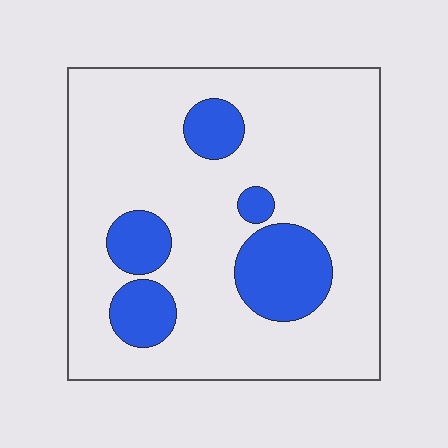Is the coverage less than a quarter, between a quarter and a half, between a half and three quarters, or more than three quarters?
Less than a quarter.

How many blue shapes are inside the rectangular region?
5.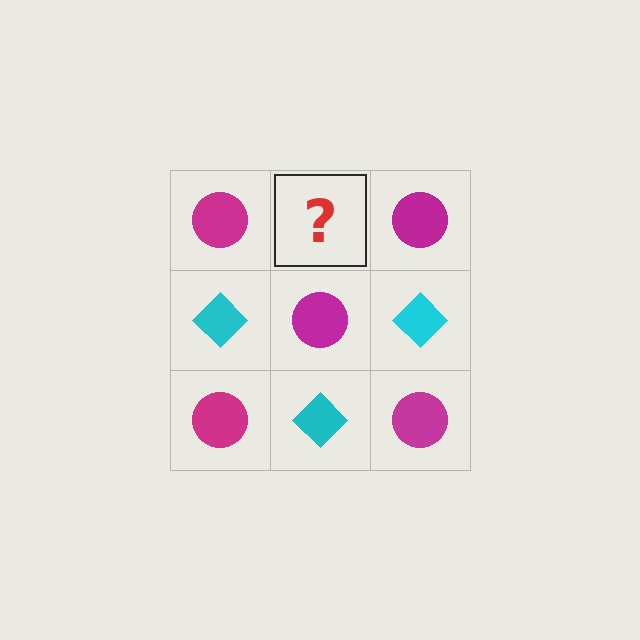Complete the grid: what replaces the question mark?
The question mark should be replaced with a cyan diamond.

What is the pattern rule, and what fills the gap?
The rule is that it alternates magenta circle and cyan diamond in a checkerboard pattern. The gap should be filled with a cyan diamond.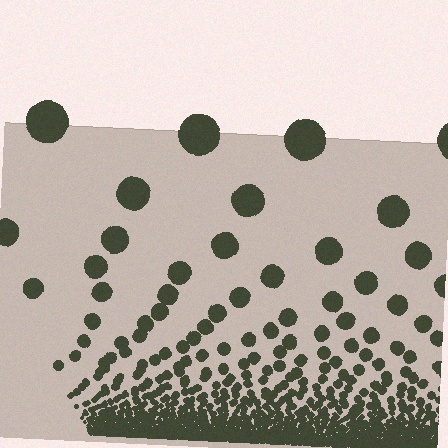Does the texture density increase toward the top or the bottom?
Density increases toward the bottom.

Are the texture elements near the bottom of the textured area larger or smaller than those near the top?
Smaller. The gradient is inverted — elements near the bottom are smaller and denser.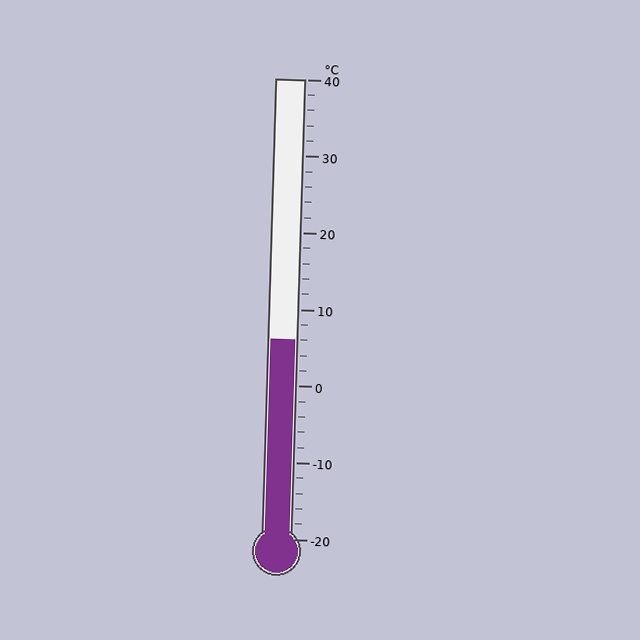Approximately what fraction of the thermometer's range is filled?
The thermometer is filled to approximately 45% of its range.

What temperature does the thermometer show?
The thermometer shows approximately 6°C.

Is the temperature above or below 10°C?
The temperature is below 10°C.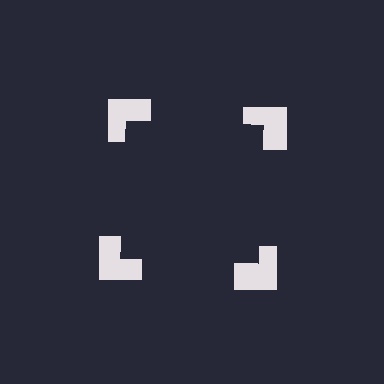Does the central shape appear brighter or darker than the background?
It typically appears slightly darker than the background, even though no actual brightness change is drawn.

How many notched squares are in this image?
There are 4 — one at each vertex of the illusory square.